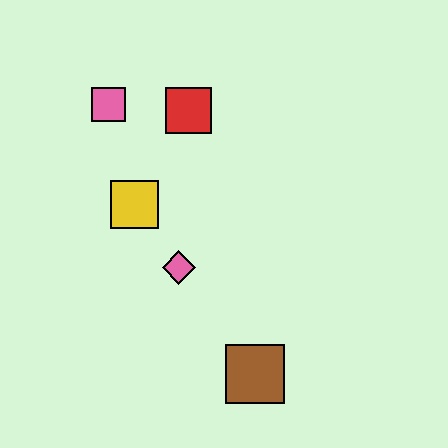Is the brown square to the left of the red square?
No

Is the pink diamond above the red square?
No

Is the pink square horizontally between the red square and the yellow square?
No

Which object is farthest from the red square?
The brown square is farthest from the red square.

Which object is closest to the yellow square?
The pink diamond is closest to the yellow square.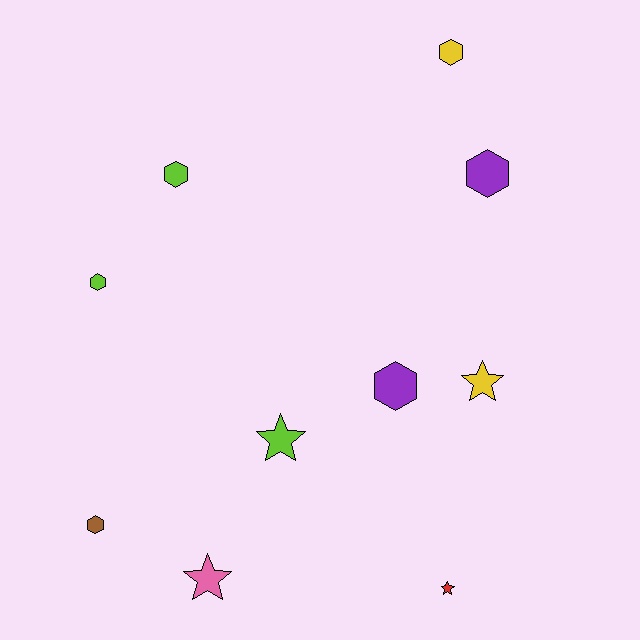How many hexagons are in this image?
There are 6 hexagons.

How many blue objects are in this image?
There are no blue objects.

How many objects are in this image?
There are 10 objects.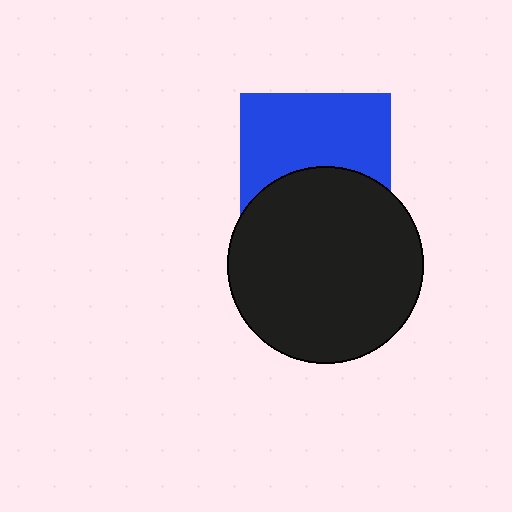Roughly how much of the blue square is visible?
About half of it is visible (roughly 56%).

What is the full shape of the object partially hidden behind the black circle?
The partially hidden object is a blue square.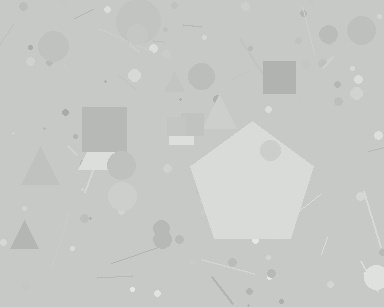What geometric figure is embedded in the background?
A pentagon is embedded in the background.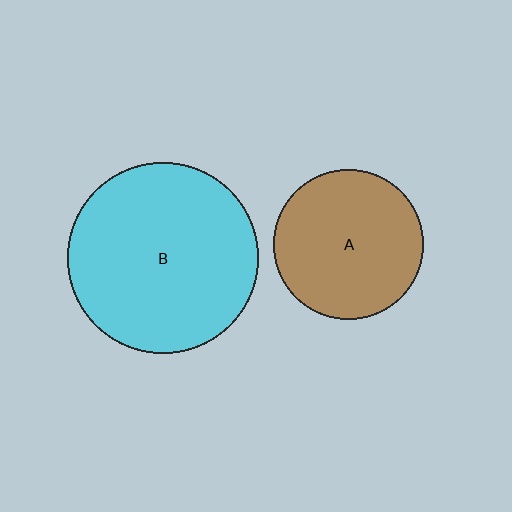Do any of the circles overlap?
No, none of the circles overlap.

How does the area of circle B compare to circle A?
Approximately 1.6 times.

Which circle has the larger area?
Circle B (cyan).